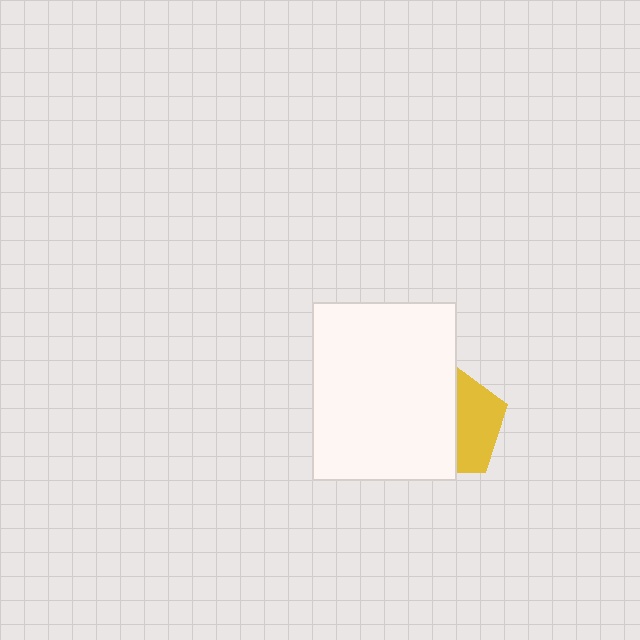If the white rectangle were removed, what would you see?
You would see the complete yellow pentagon.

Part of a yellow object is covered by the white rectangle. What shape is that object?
It is a pentagon.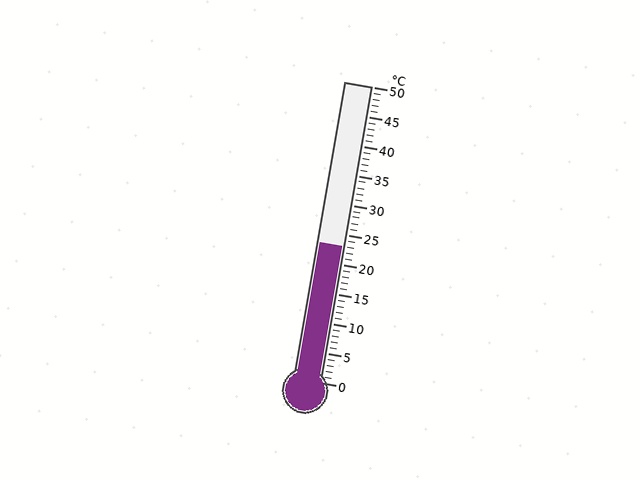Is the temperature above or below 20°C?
The temperature is above 20°C.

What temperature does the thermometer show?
The thermometer shows approximately 23°C.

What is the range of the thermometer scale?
The thermometer scale ranges from 0°C to 50°C.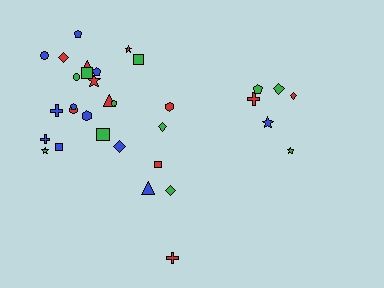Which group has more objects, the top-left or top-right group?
The top-left group.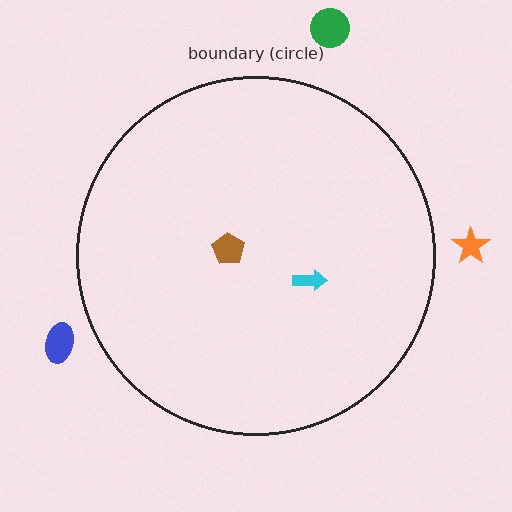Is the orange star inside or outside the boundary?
Outside.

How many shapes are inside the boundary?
2 inside, 3 outside.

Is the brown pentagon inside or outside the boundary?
Inside.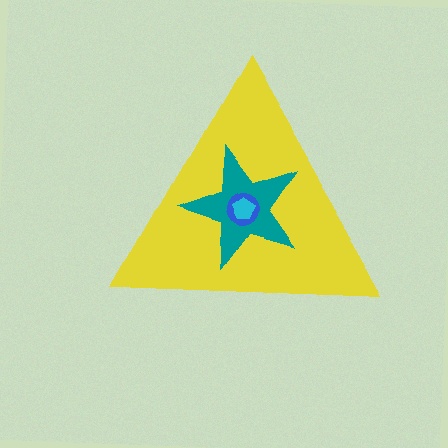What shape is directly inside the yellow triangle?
The teal star.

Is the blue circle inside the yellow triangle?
Yes.